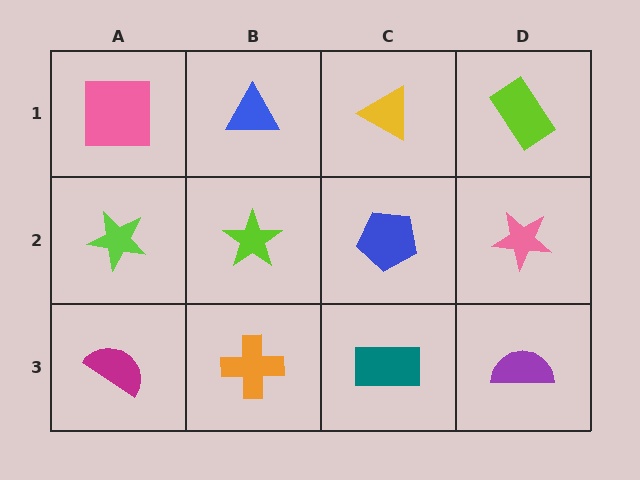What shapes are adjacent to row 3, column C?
A blue pentagon (row 2, column C), an orange cross (row 3, column B), a purple semicircle (row 3, column D).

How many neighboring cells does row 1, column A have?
2.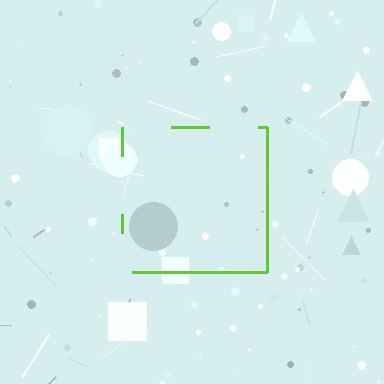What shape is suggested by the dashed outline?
The dashed outline suggests a square.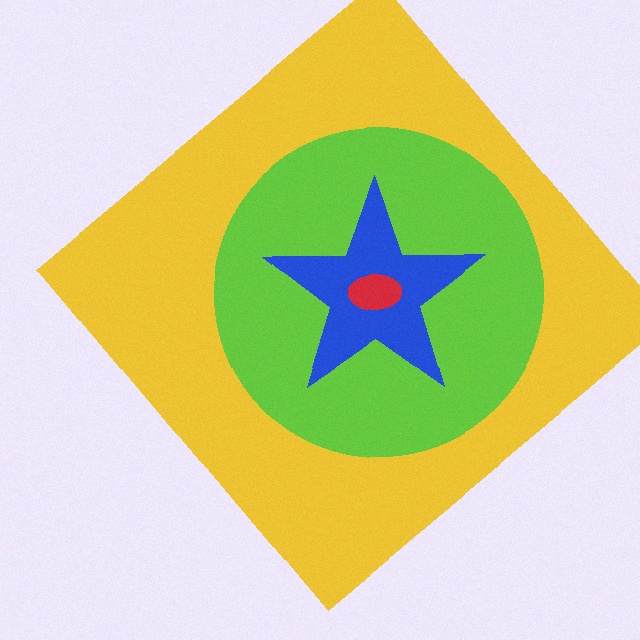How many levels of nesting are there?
4.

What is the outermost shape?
The yellow diamond.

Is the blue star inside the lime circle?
Yes.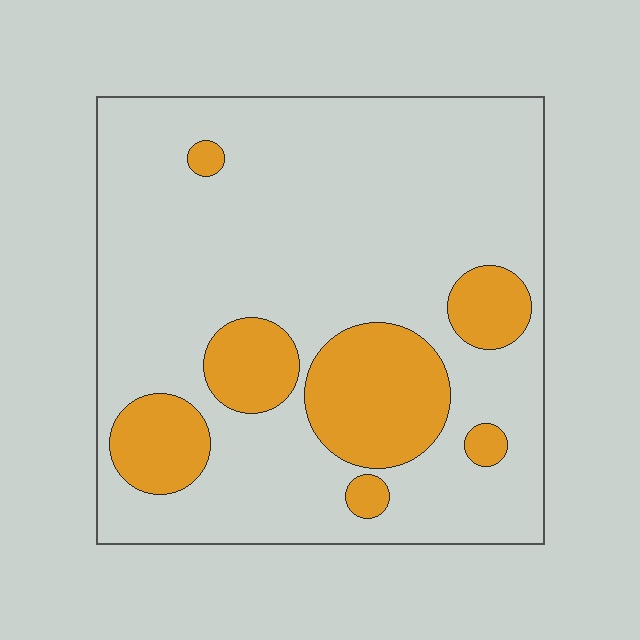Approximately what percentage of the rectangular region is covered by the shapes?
Approximately 20%.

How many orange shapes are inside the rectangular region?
7.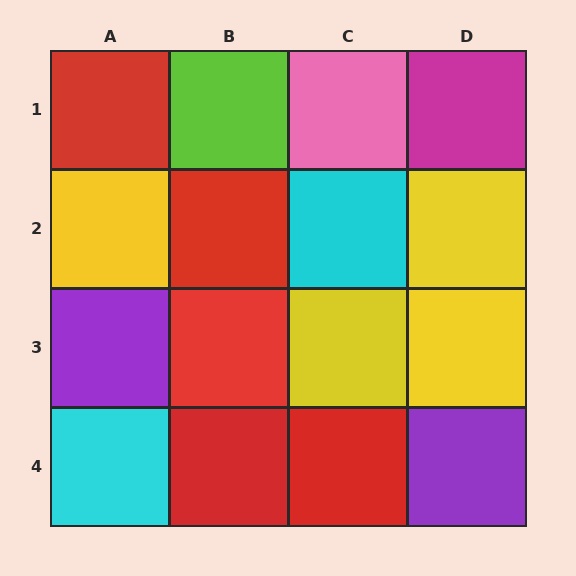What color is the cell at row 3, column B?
Red.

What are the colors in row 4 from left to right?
Cyan, red, red, purple.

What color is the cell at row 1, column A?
Red.